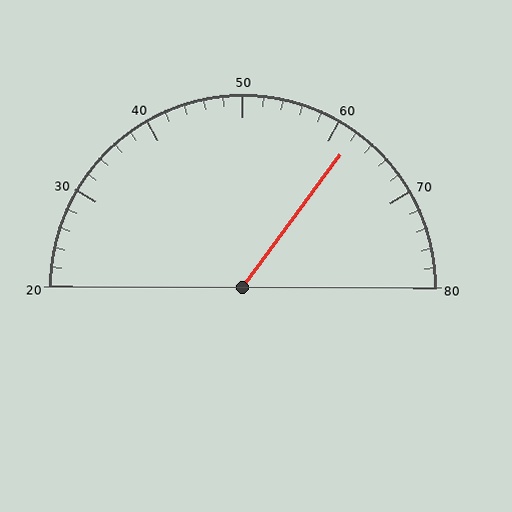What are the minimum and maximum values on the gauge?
The gauge ranges from 20 to 80.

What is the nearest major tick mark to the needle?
The nearest major tick mark is 60.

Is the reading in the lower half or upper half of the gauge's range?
The reading is in the upper half of the range (20 to 80).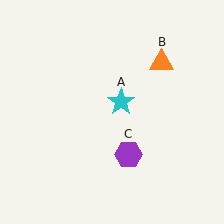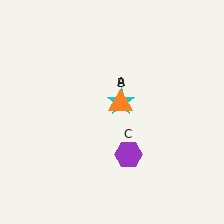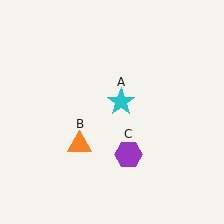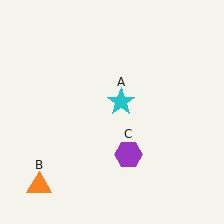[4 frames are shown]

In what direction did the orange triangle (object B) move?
The orange triangle (object B) moved down and to the left.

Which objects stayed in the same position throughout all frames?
Cyan star (object A) and purple hexagon (object C) remained stationary.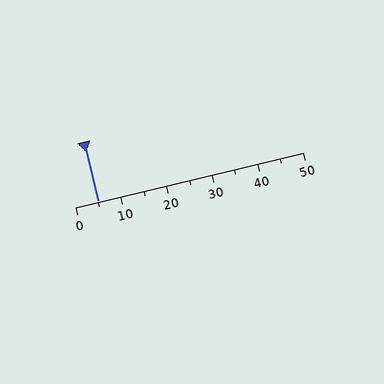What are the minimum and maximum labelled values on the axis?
The axis runs from 0 to 50.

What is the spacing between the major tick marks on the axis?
The major ticks are spaced 10 apart.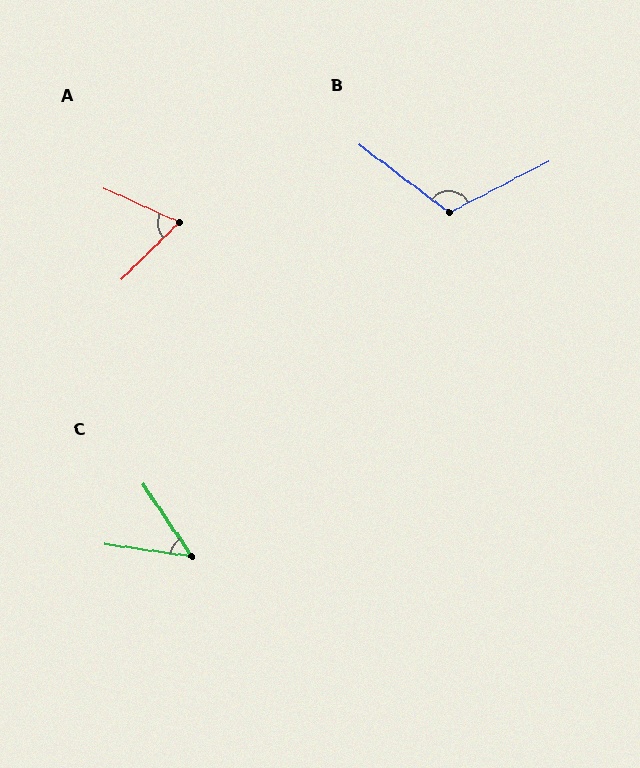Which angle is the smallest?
C, at approximately 48 degrees.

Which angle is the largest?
B, at approximately 116 degrees.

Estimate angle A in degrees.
Approximately 69 degrees.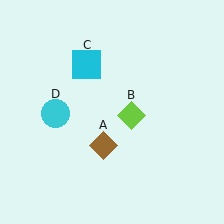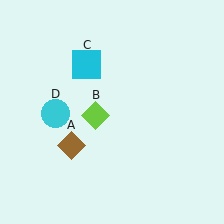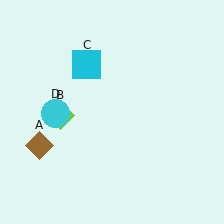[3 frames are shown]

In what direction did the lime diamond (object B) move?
The lime diamond (object B) moved left.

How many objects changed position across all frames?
2 objects changed position: brown diamond (object A), lime diamond (object B).